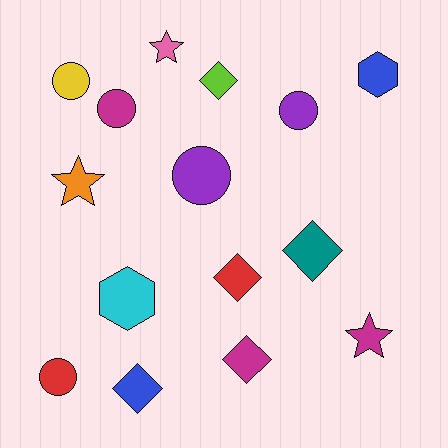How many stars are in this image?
There are 3 stars.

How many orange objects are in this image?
There is 1 orange object.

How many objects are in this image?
There are 15 objects.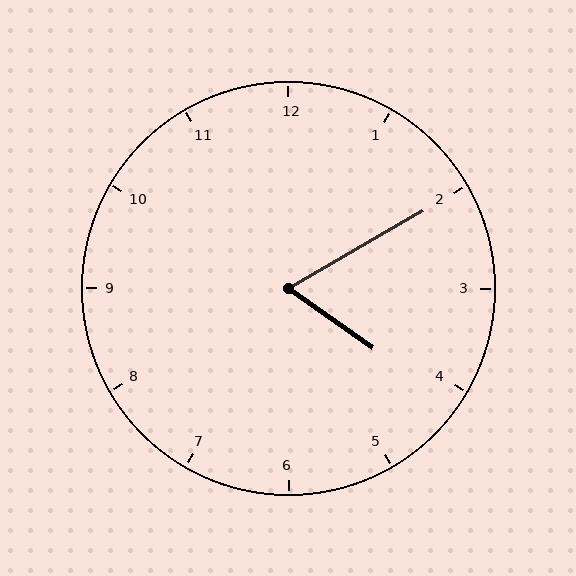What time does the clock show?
4:10.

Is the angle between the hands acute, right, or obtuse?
It is acute.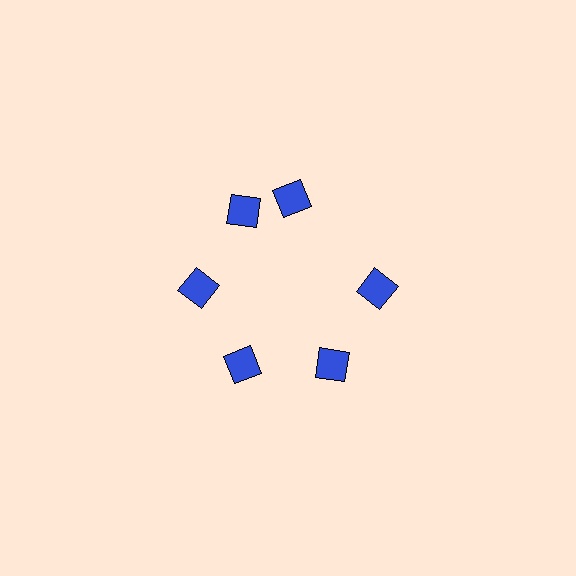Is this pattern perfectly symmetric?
No. The 6 blue diamonds are arranged in a ring, but one element near the 1 o'clock position is rotated out of alignment along the ring, breaking the 6-fold rotational symmetry.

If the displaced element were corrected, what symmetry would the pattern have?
It would have 6-fold rotational symmetry — the pattern would map onto itself every 60 degrees.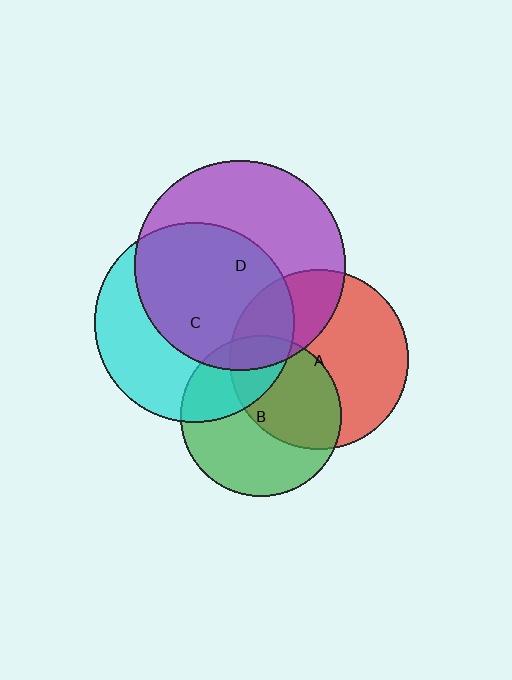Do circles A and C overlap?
Yes.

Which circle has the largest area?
Circle D (purple).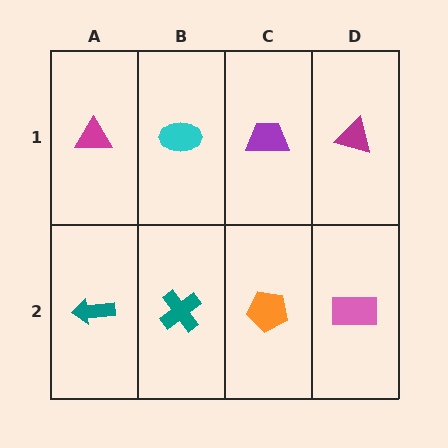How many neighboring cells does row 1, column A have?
2.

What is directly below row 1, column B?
A teal cross.